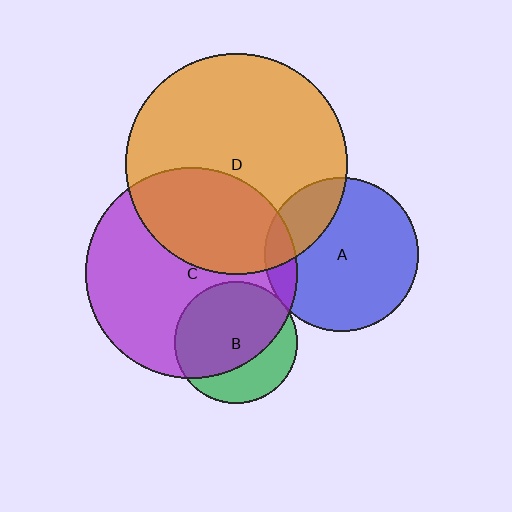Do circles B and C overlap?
Yes.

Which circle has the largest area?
Circle D (orange).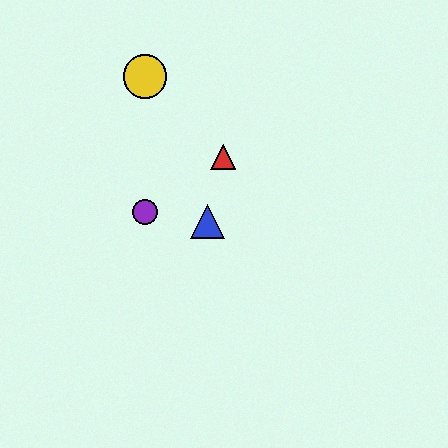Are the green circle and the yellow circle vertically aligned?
Yes, both are at x≈145.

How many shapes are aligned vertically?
3 shapes (the green circle, the yellow circle, the purple circle) are aligned vertically.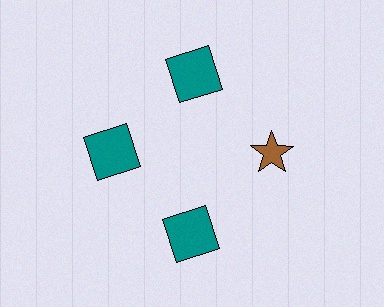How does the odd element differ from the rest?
It differs in both color (brown instead of teal) and shape (star instead of square).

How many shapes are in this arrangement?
There are 4 shapes arranged in a ring pattern.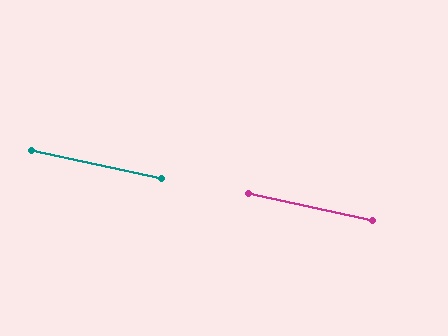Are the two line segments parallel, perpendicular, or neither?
Parallel — their directions differ by only 0.2°.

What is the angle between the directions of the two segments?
Approximately 0 degrees.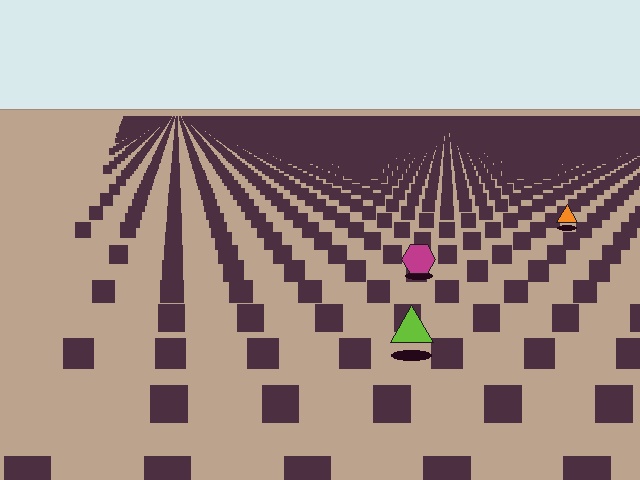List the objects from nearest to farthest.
From nearest to farthest: the lime triangle, the magenta hexagon, the orange triangle.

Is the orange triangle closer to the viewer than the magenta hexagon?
No. The magenta hexagon is closer — you can tell from the texture gradient: the ground texture is coarser near it.